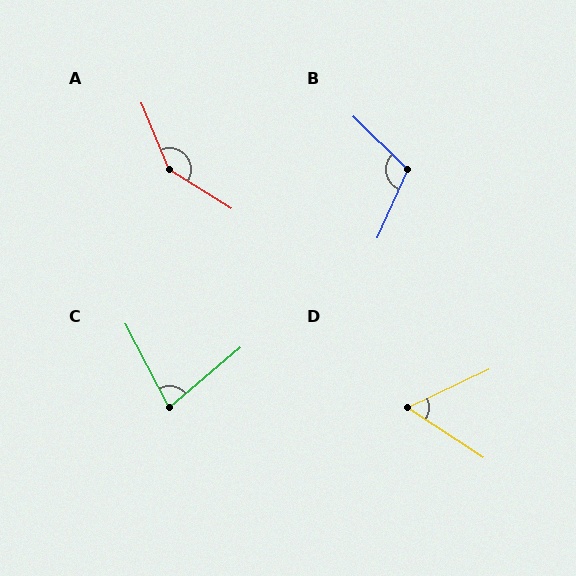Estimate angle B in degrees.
Approximately 111 degrees.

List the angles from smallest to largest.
D (59°), C (78°), B (111°), A (145°).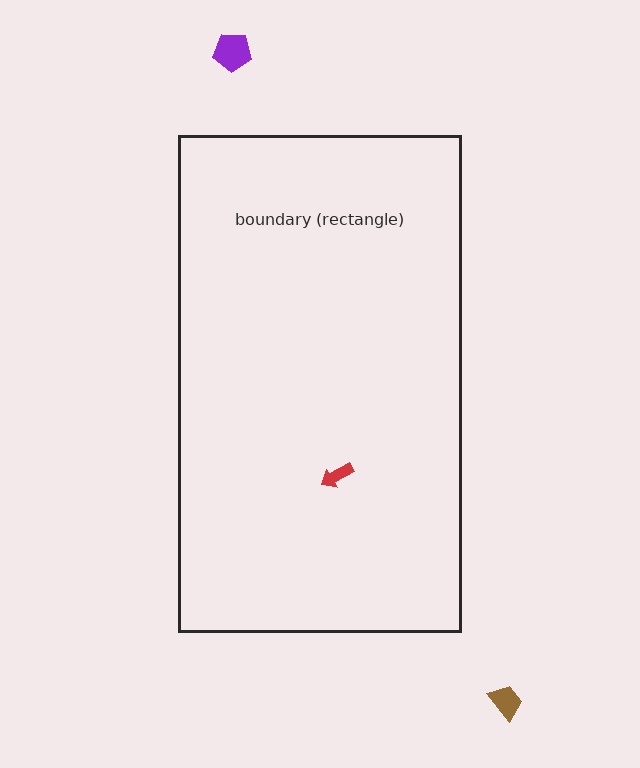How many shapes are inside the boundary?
1 inside, 2 outside.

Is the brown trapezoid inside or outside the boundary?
Outside.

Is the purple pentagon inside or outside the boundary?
Outside.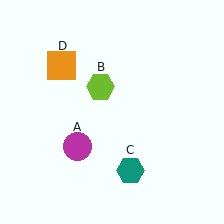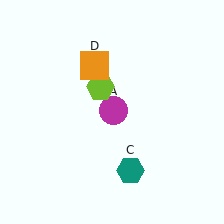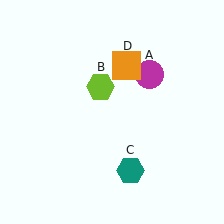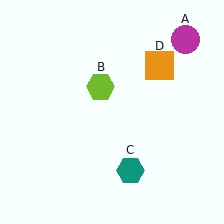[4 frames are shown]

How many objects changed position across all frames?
2 objects changed position: magenta circle (object A), orange square (object D).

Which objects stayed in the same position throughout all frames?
Lime hexagon (object B) and teal hexagon (object C) remained stationary.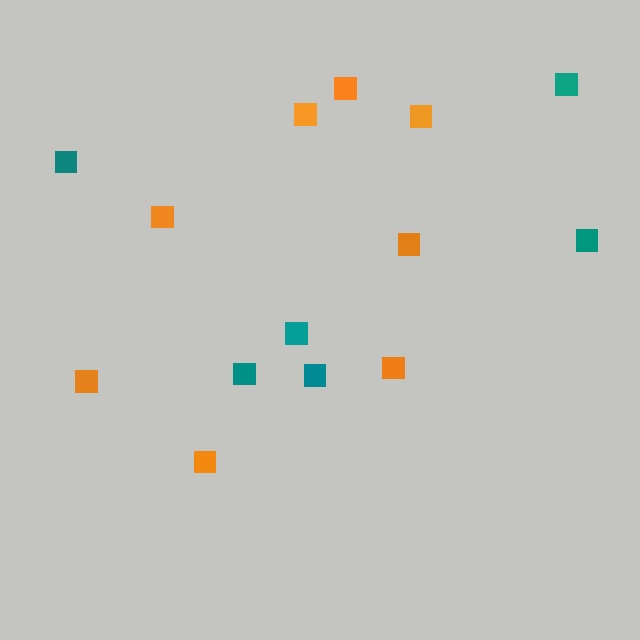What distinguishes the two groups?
There are 2 groups: one group of teal squares (6) and one group of orange squares (8).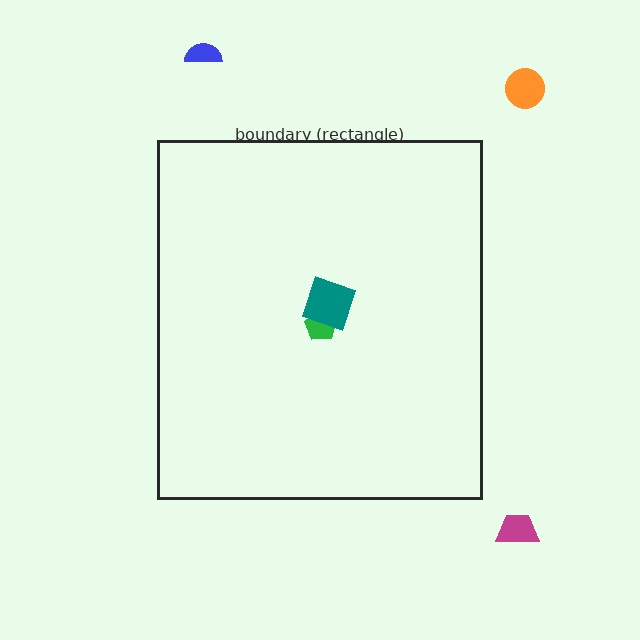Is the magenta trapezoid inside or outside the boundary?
Outside.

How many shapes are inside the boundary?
2 inside, 3 outside.